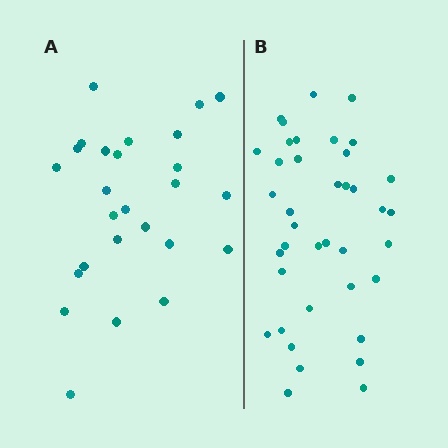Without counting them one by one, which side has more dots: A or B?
Region B (the right region) has more dots.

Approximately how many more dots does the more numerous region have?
Region B has approximately 15 more dots than region A.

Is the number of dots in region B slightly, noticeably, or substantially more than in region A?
Region B has substantially more. The ratio is roughly 1.5 to 1.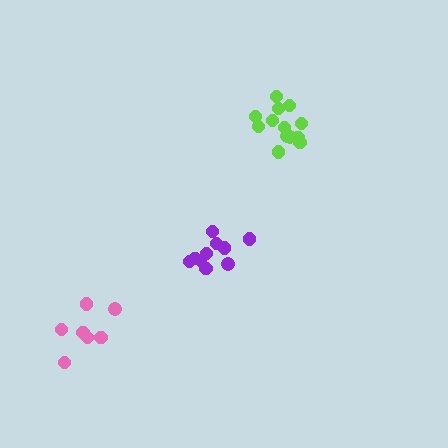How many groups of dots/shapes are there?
There are 3 groups.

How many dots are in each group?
Group 1: 13 dots, Group 2: 7 dots, Group 3: 10 dots (30 total).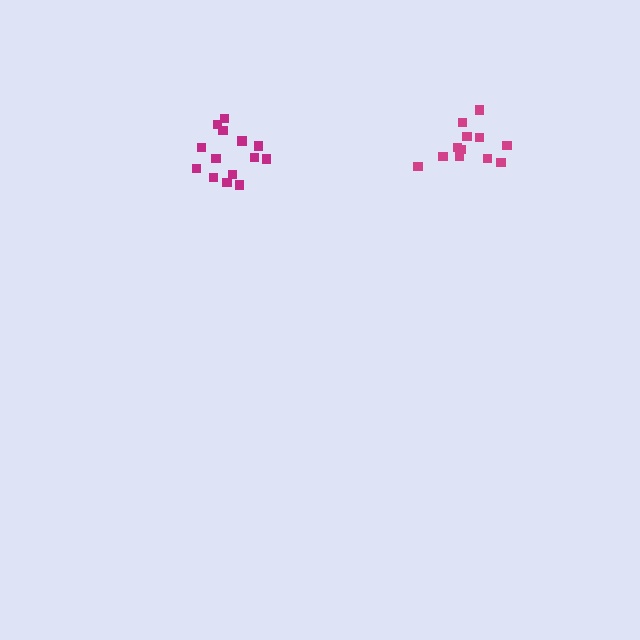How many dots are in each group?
Group 1: 12 dots, Group 2: 14 dots (26 total).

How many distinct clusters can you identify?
There are 2 distinct clusters.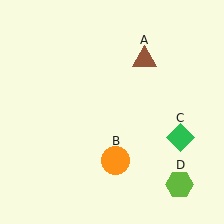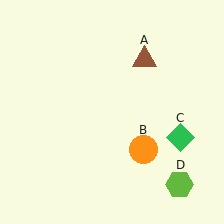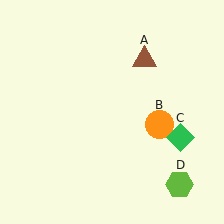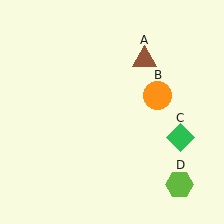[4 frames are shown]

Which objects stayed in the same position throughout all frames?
Brown triangle (object A) and green diamond (object C) and lime hexagon (object D) remained stationary.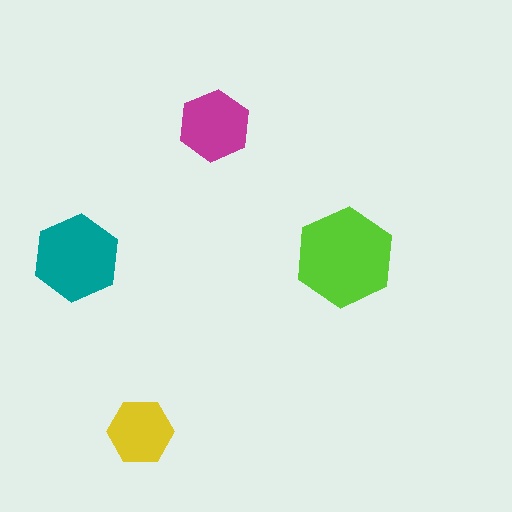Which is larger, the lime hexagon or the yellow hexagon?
The lime one.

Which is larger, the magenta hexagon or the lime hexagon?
The lime one.